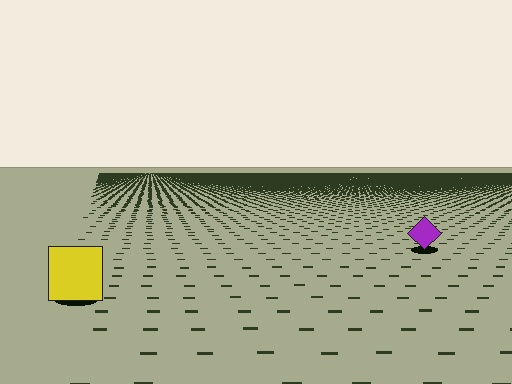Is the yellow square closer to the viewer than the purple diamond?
Yes. The yellow square is closer — you can tell from the texture gradient: the ground texture is coarser near it.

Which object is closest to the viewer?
The yellow square is closest. The texture marks near it are larger and more spread out.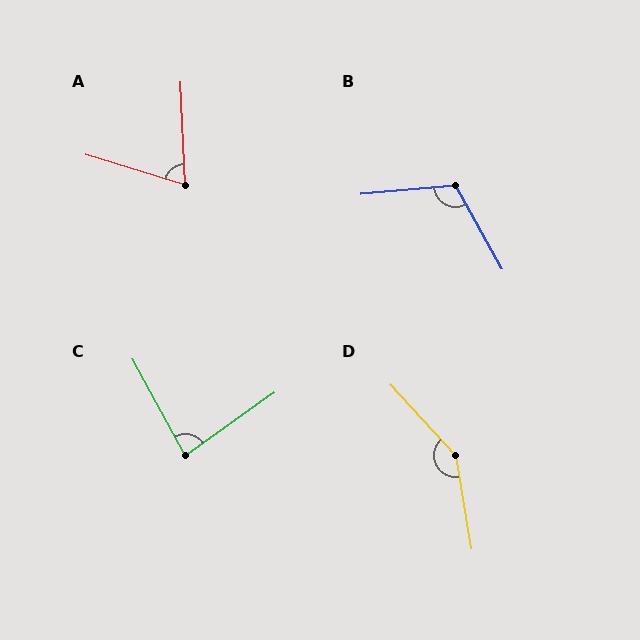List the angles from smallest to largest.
A (71°), C (83°), B (114°), D (147°).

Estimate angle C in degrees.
Approximately 83 degrees.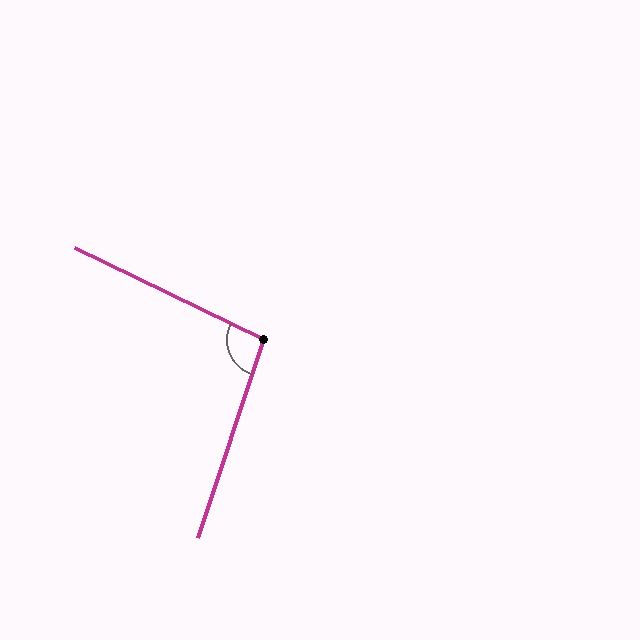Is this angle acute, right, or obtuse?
It is obtuse.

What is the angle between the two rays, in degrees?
Approximately 98 degrees.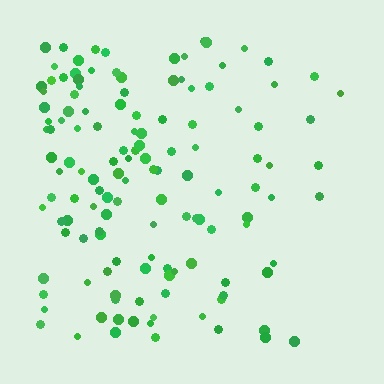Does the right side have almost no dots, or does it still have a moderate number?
Still a moderate number, just noticeably fewer than the left.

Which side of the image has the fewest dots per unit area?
The right.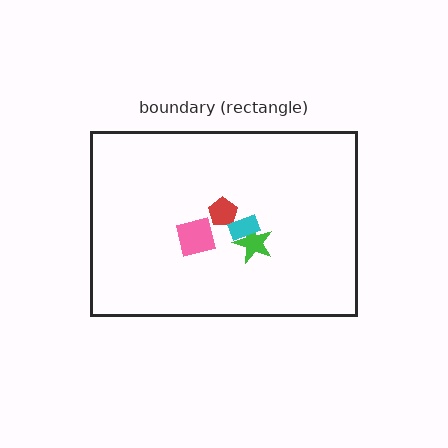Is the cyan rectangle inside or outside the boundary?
Inside.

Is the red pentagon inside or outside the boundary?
Inside.